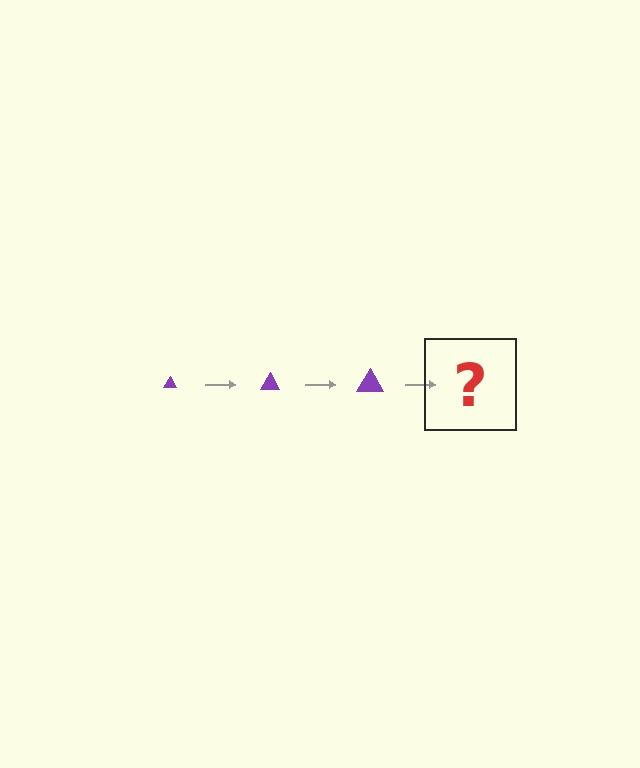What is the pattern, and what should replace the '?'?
The pattern is that the triangle gets progressively larger each step. The '?' should be a purple triangle, larger than the previous one.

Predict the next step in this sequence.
The next step is a purple triangle, larger than the previous one.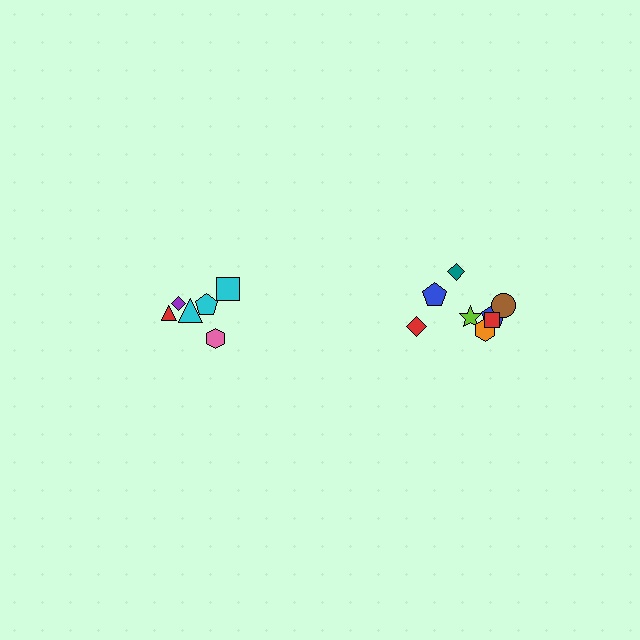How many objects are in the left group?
There are 6 objects.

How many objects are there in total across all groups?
There are 14 objects.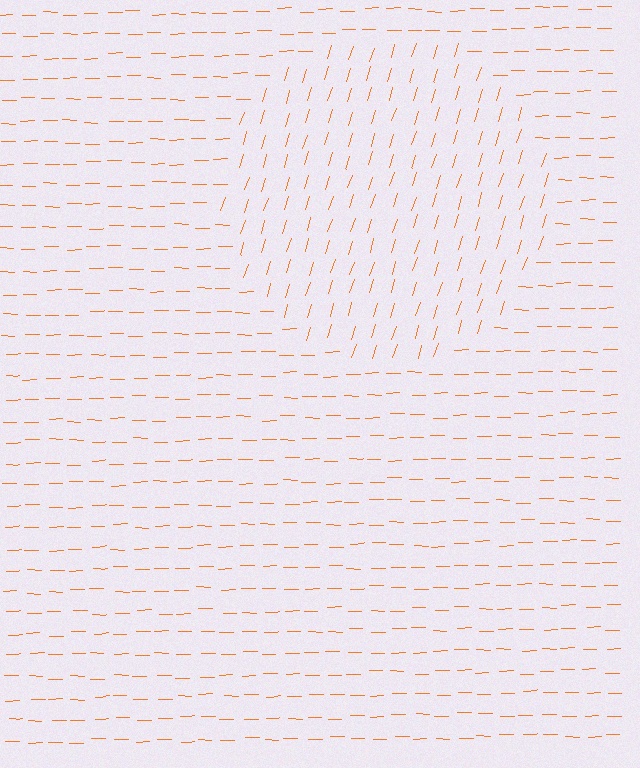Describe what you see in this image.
The image is filled with small orange line segments. A circle region in the image has lines oriented differently from the surrounding lines, creating a visible texture boundary.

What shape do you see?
I see a circle.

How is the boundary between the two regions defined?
The boundary is defined purely by a change in line orientation (approximately 72 degrees difference). All lines are the same color and thickness.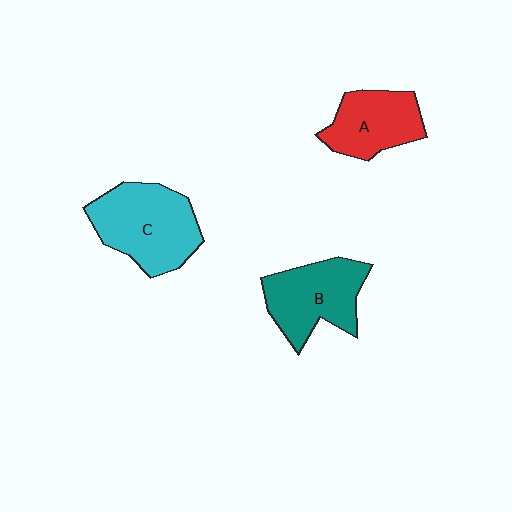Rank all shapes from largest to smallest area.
From largest to smallest: C (cyan), B (teal), A (red).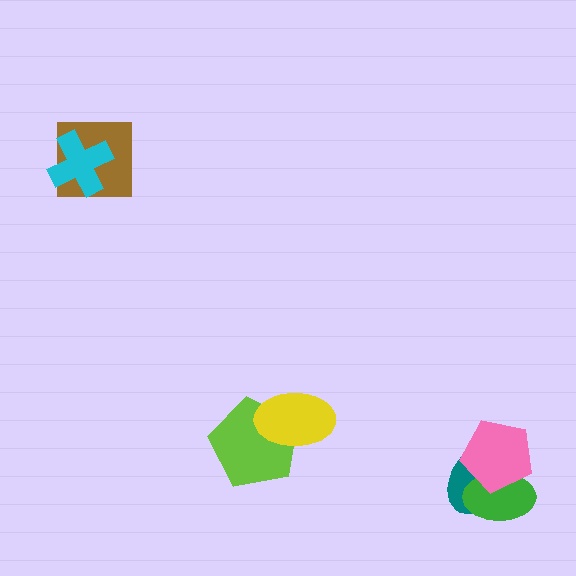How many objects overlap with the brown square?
1 object overlaps with the brown square.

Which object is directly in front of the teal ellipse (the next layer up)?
The green ellipse is directly in front of the teal ellipse.